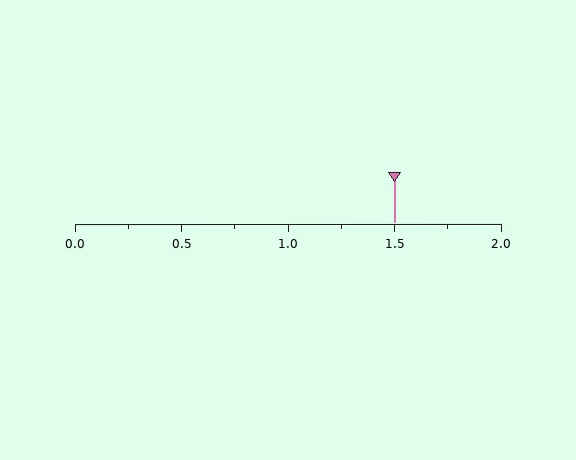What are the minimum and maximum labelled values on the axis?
The axis runs from 0.0 to 2.0.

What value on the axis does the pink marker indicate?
The marker indicates approximately 1.5.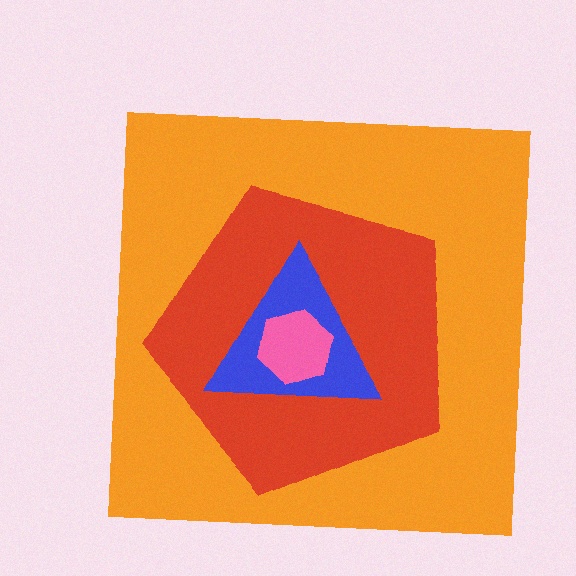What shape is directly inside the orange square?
The red pentagon.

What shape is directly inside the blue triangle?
The pink hexagon.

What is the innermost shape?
The pink hexagon.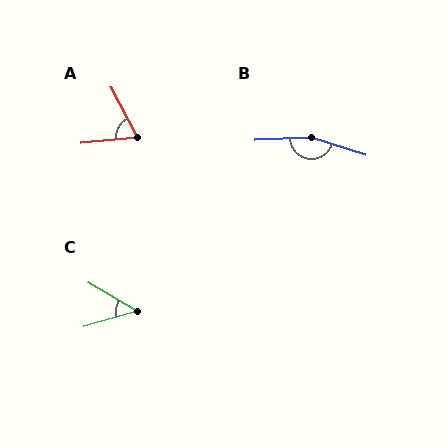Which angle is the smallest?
C, at approximately 48 degrees.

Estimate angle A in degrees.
Approximately 67 degrees.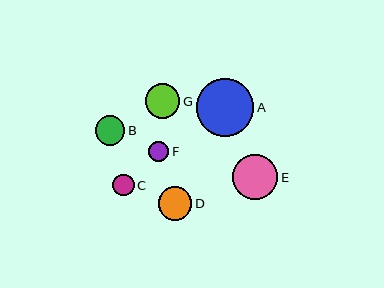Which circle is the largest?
Circle A is the largest with a size of approximately 57 pixels.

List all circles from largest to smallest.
From largest to smallest: A, E, G, D, B, C, F.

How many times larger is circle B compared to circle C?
Circle B is approximately 1.4 times the size of circle C.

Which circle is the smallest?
Circle F is the smallest with a size of approximately 20 pixels.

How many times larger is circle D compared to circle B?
Circle D is approximately 1.1 times the size of circle B.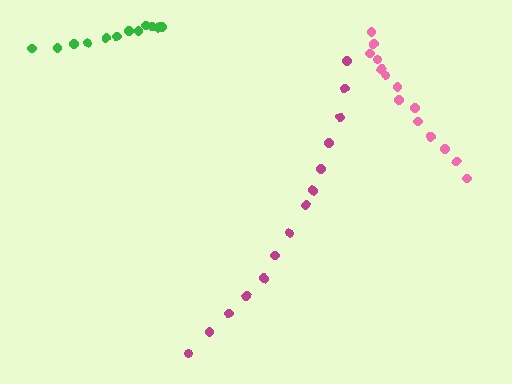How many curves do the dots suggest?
There are 3 distinct paths.